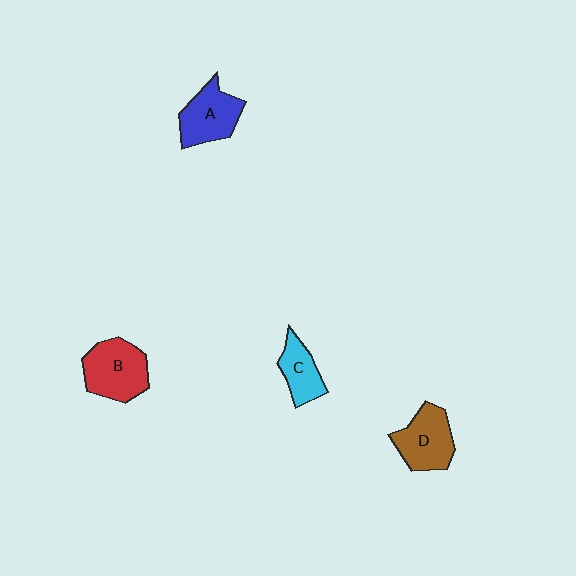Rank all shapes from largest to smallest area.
From largest to smallest: B (red), D (brown), A (blue), C (cyan).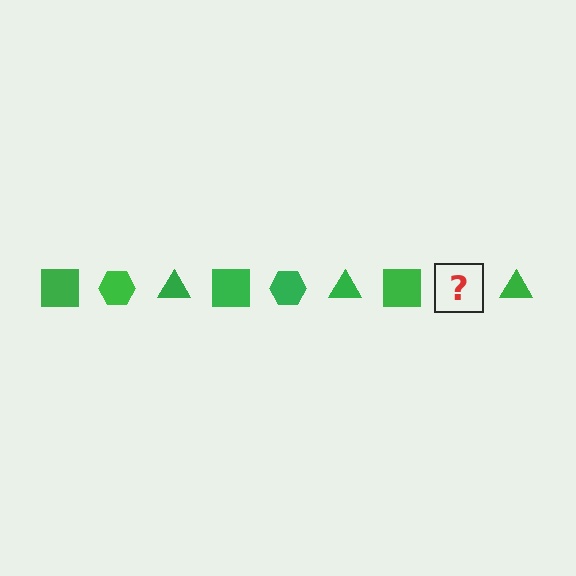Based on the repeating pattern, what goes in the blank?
The blank should be a green hexagon.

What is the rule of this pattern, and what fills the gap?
The rule is that the pattern cycles through square, hexagon, triangle shapes in green. The gap should be filled with a green hexagon.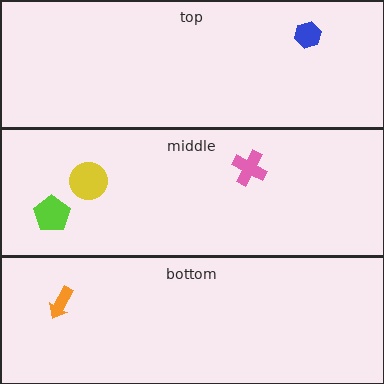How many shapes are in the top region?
1.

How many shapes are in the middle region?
3.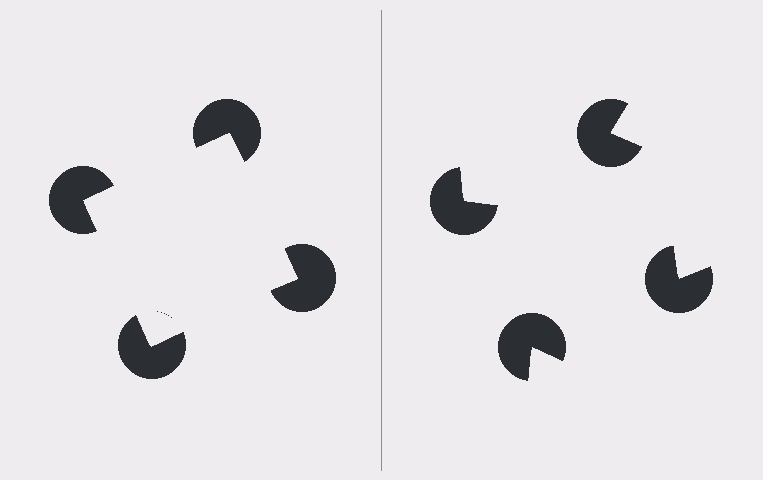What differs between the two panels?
The pac-man discs are positioned identically on both sides; only the wedge orientations differ. On the left they align to a square; on the right they are misaligned.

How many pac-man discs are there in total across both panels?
8 — 4 on each side.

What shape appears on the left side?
An illusory square.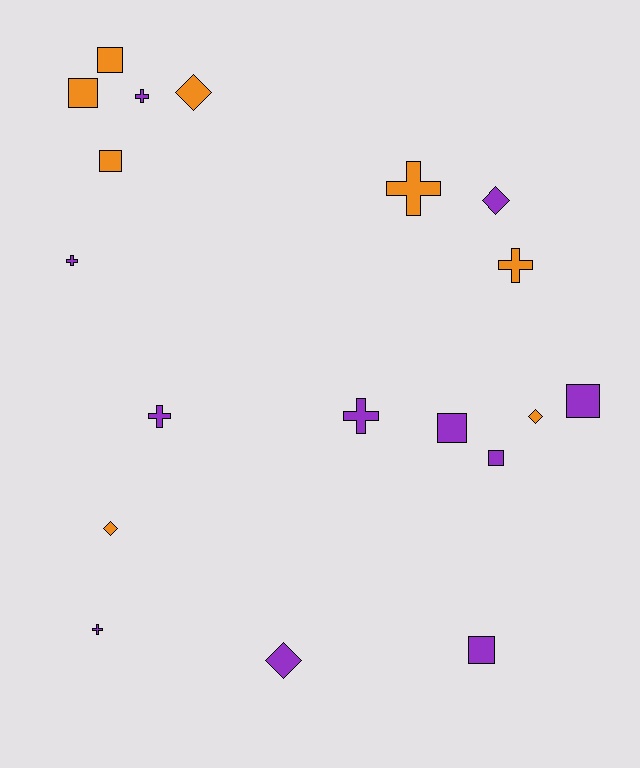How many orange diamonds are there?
There are 3 orange diamonds.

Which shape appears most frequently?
Cross, with 7 objects.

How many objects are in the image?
There are 19 objects.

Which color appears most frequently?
Purple, with 11 objects.